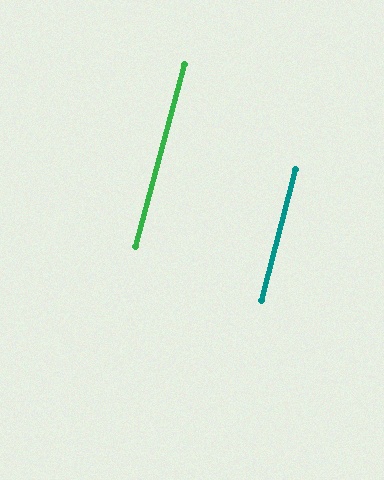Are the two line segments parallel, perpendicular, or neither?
Parallel — their directions differ by only 0.1°.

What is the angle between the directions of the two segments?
Approximately 0 degrees.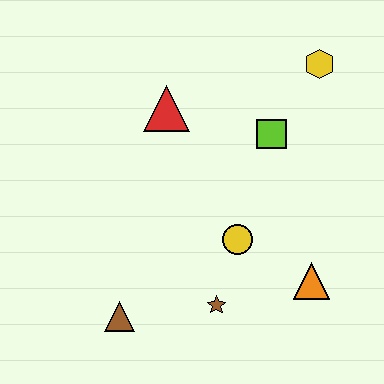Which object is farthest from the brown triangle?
The yellow hexagon is farthest from the brown triangle.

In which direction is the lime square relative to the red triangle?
The lime square is to the right of the red triangle.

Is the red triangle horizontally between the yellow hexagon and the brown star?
No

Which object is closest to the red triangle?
The lime square is closest to the red triangle.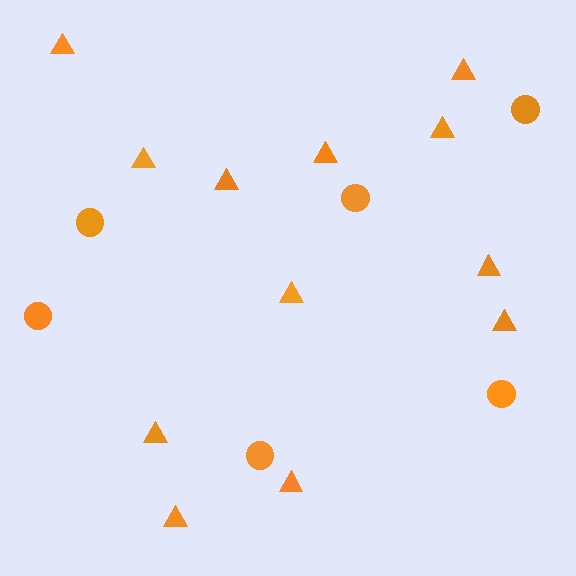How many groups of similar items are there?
There are 2 groups: one group of triangles (12) and one group of circles (6).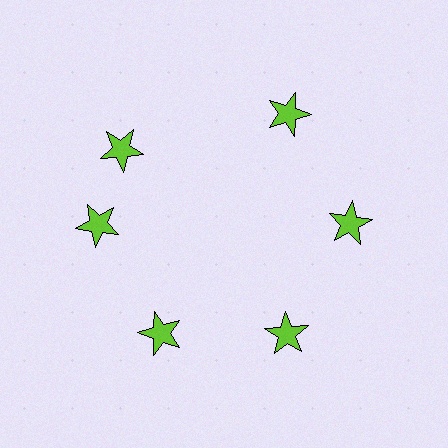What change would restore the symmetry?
The symmetry would be restored by rotating it back into even spacing with its neighbors so that all 6 stars sit at equal angles and equal distance from the center.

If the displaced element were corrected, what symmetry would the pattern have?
It would have 6-fold rotational symmetry — the pattern would map onto itself every 60 degrees.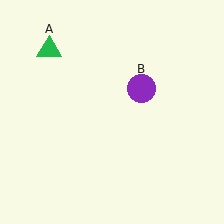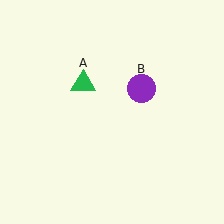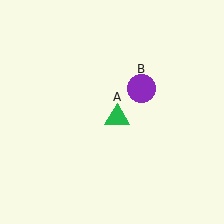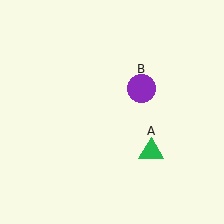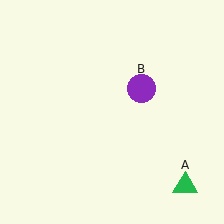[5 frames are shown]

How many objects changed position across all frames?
1 object changed position: green triangle (object A).